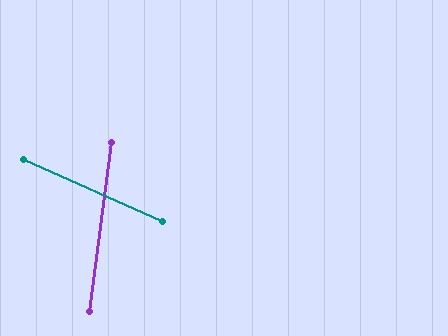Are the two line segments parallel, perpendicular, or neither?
Neither parallel nor perpendicular — they differ by about 73°.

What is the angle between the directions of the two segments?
Approximately 73 degrees.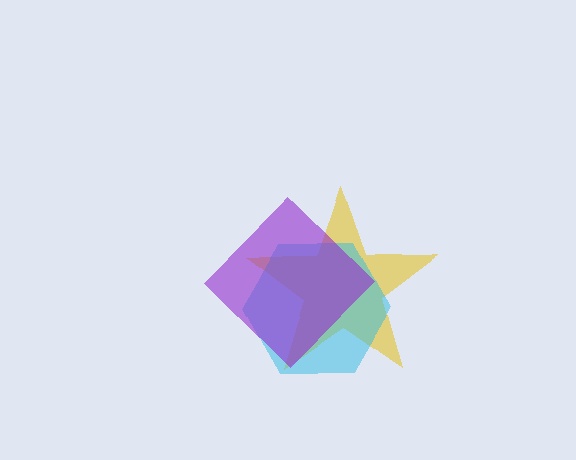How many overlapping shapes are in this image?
There are 3 overlapping shapes in the image.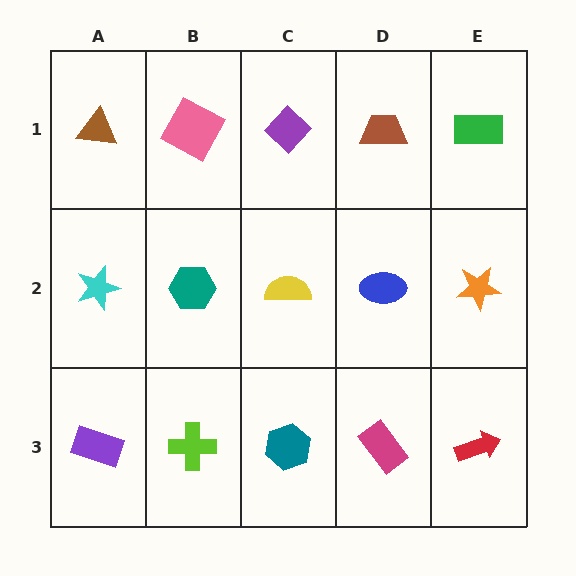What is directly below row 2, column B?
A lime cross.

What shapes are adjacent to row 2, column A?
A brown triangle (row 1, column A), a purple rectangle (row 3, column A), a teal hexagon (row 2, column B).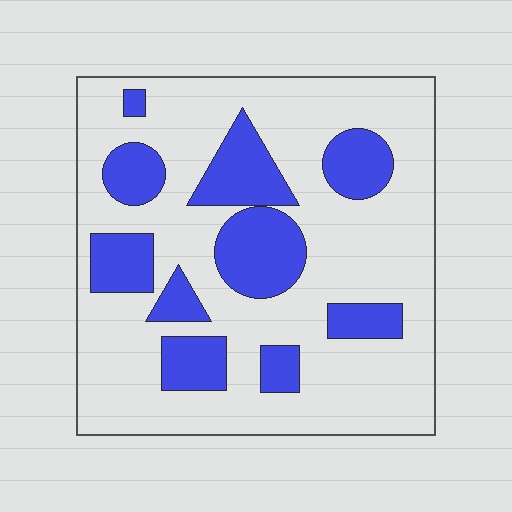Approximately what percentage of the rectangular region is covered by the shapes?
Approximately 25%.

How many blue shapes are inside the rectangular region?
10.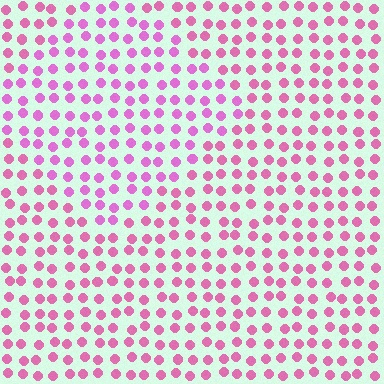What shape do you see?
I see a diamond.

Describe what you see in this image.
The image is filled with small pink elements in a uniform arrangement. A diamond-shaped region is visible where the elements are tinted to a slightly different hue, forming a subtle color boundary.